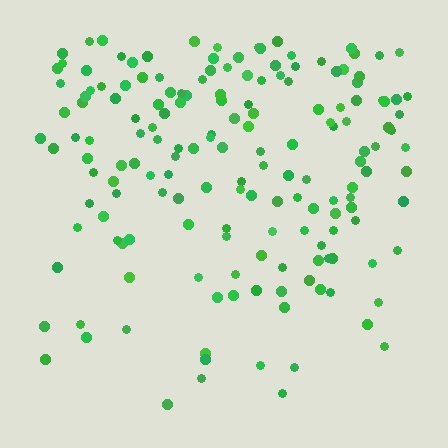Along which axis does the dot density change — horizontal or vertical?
Vertical.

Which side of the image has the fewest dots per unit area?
The bottom.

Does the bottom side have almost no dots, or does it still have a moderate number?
Still a moderate number, just noticeably fewer than the top.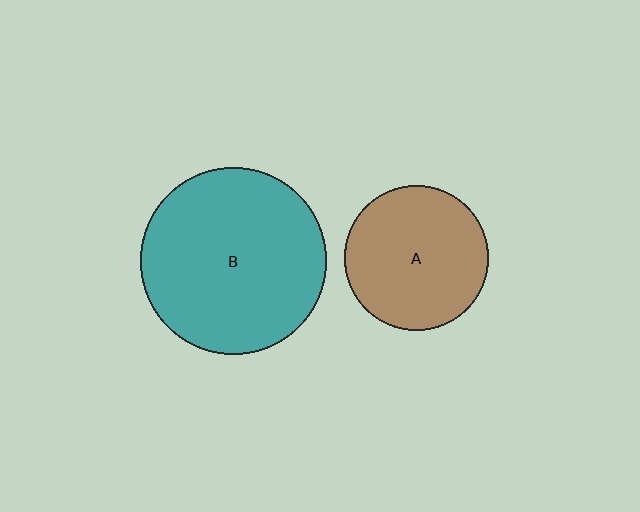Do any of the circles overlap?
No, none of the circles overlap.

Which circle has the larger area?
Circle B (teal).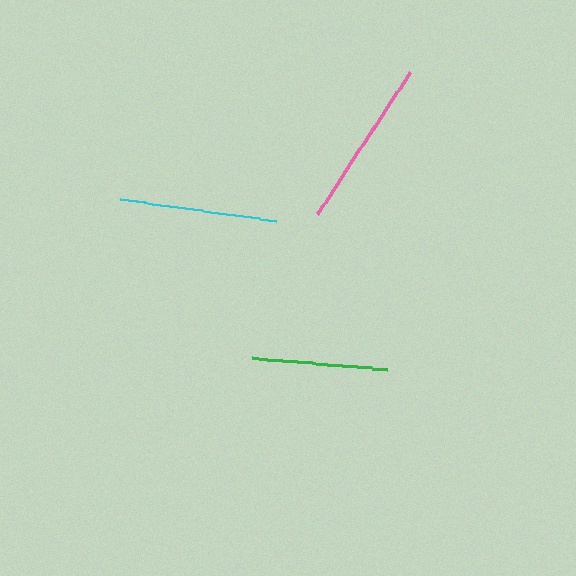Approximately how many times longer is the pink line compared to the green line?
The pink line is approximately 1.2 times the length of the green line.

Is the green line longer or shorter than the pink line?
The pink line is longer than the green line.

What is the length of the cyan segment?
The cyan segment is approximately 159 pixels long.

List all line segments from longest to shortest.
From longest to shortest: pink, cyan, green.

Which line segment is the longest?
The pink line is the longest at approximately 169 pixels.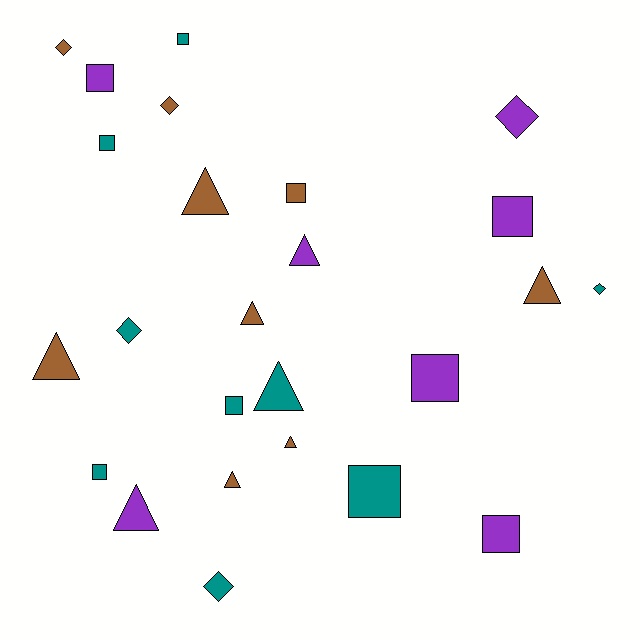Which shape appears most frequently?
Square, with 10 objects.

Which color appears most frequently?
Brown, with 9 objects.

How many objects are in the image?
There are 25 objects.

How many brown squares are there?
There is 1 brown square.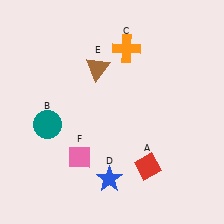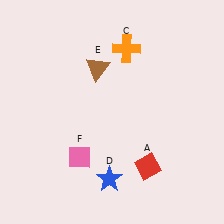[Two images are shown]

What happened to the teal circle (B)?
The teal circle (B) was removed in Image 2. It was in the bottom-left area of Image 1.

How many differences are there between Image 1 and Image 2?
There is 1 difference between the two images.